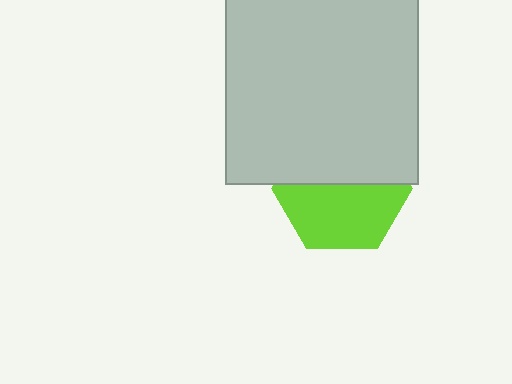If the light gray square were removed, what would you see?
You would see the complete lime hexagon.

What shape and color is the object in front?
The object in front is a light gray square.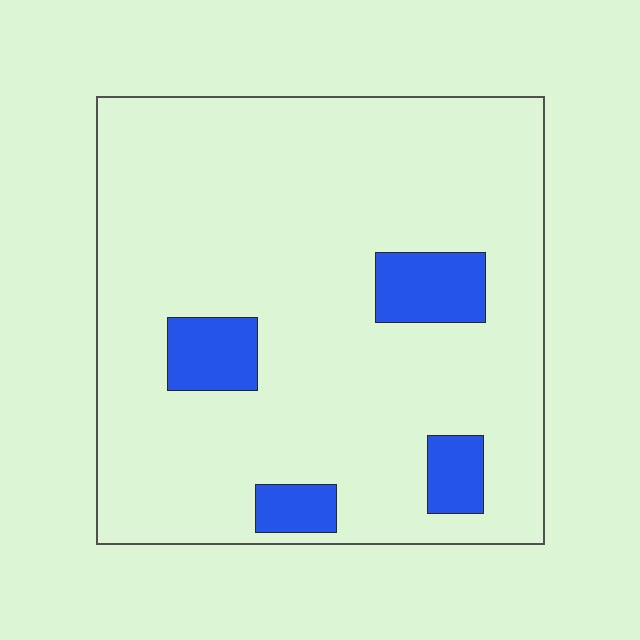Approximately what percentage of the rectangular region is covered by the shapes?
Approximately 10%.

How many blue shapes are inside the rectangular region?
4.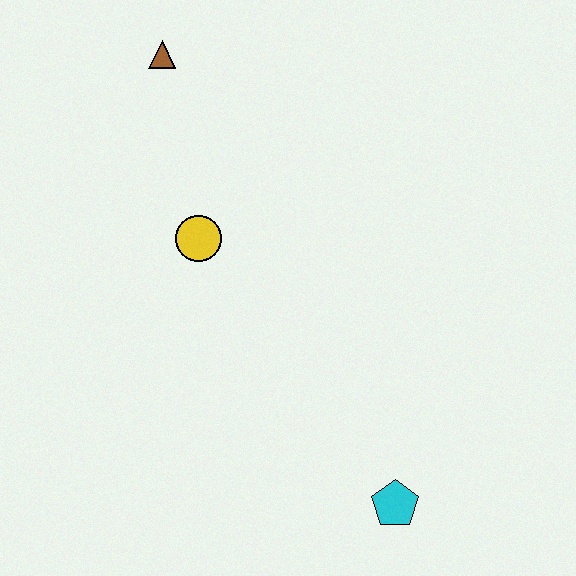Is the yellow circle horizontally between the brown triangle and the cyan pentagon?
Yes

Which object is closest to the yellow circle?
The brown triangle is closest to the yellow circle.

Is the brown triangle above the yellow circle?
Yes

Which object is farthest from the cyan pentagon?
The brown triangle is farthest from the cyan pentagon.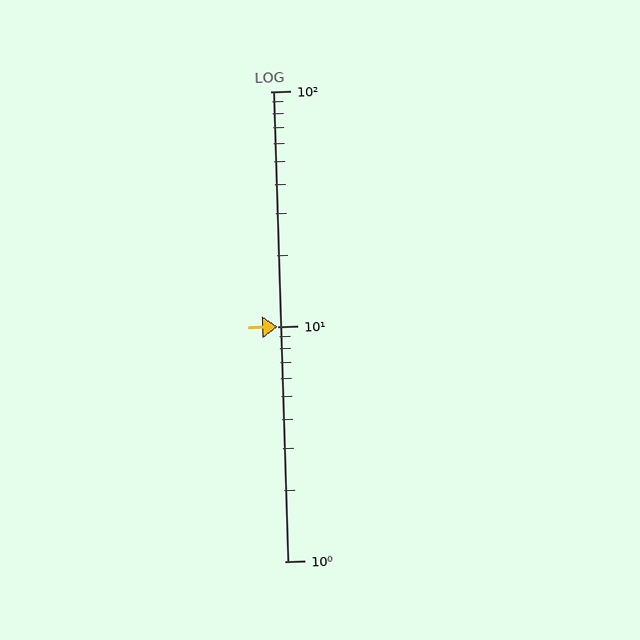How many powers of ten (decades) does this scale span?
The scale spans 2 decades, from 1 to 100.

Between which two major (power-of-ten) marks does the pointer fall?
The pointer is between 10 and 100.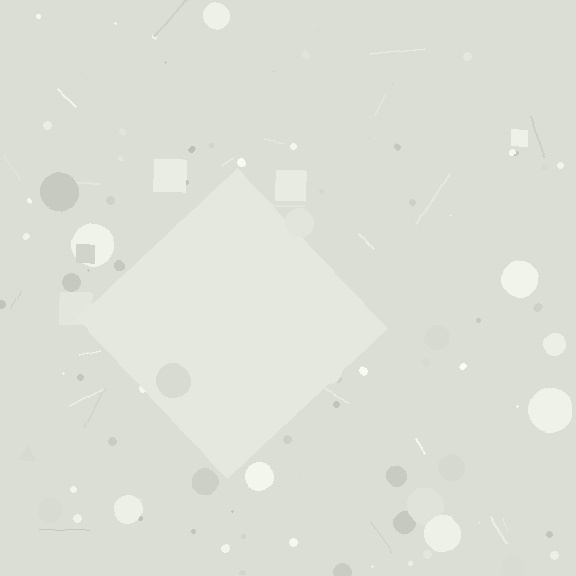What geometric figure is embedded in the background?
A diamond is embedded in the background.